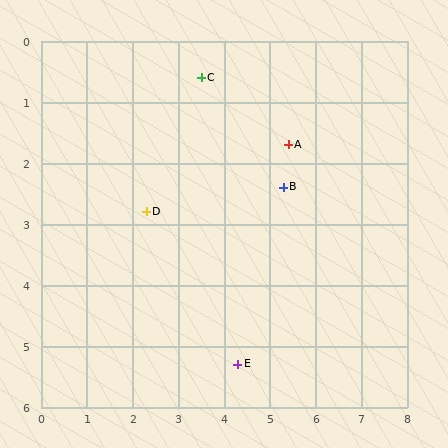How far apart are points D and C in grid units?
Points D and C are about 2.5 grid units apart.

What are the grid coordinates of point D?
Point D is at approximately (2.3, 2.8).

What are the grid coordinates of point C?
Point C is at approximately (3.5, 0.6).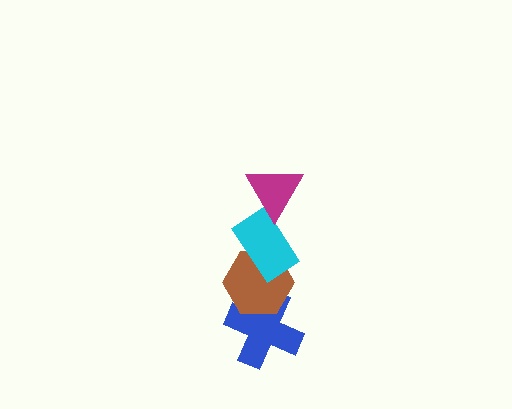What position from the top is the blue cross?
The blue cross is 4th from the top.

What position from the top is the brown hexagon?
The brown hexagon is 3rd from the top.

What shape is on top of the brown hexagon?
The cyan rectangle is on top of the brown hexagon.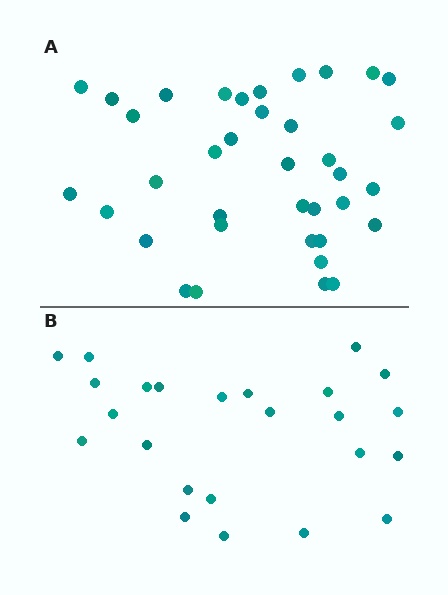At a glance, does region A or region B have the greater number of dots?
Region A (the top region) has more dots.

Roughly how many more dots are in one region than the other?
Region A has approximately 15 more dots than region B.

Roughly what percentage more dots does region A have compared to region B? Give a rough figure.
About 55% more.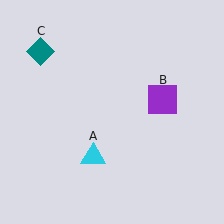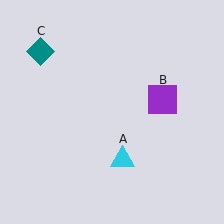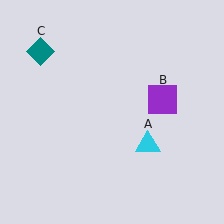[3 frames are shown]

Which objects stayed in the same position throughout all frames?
Purple square (object B) and teal diamond (object C) remained stationary.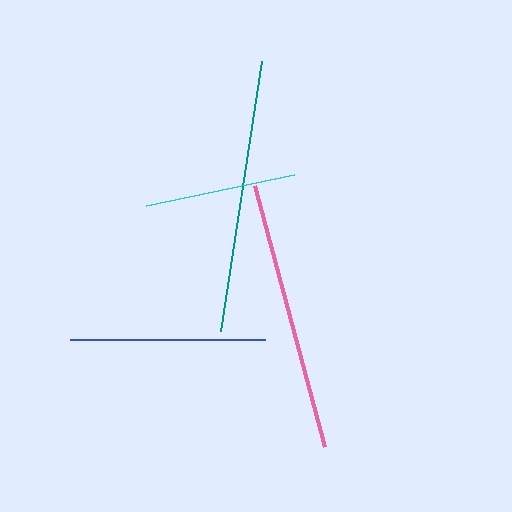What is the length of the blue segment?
The blue segment is approximately 195 pixels long.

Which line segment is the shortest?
The cyan line is the shortest at approximately 151 pixels.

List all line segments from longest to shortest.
From longest to shortest: teal, pink, blue, cyan.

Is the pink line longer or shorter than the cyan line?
The pink line is longer than the cyan line.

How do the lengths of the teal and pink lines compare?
The teal and pink lines are approximately the same length.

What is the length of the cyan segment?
The cyan segment is approximately 151 pixels long.